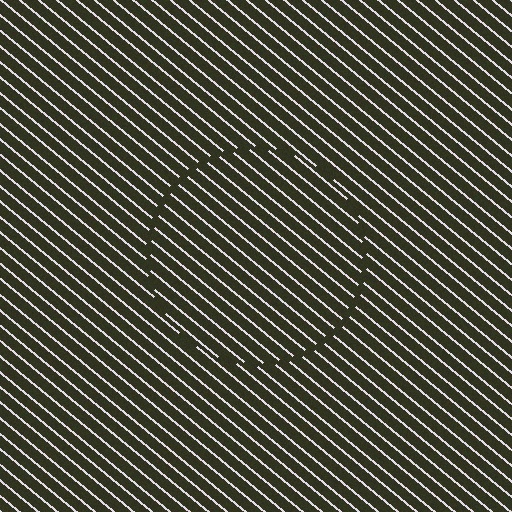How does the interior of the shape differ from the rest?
The interior of the shape contains the same grating, shifted by half a period — the contour is defined by the phase discontinuity where line-ends from the inner and outer gratings abut.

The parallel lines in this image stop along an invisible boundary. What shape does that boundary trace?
An illusory circle. The interior of the shape contains the same grating, shifted by half a period — the contour is defined by the phase discontinuity where line-ends from the inner and outer gratings abut.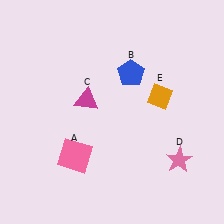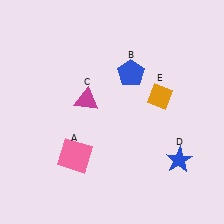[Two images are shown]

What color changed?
The star (D) changed from pink in Image 1 to blue in Image 2.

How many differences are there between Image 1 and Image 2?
There is 1 difference between the two images.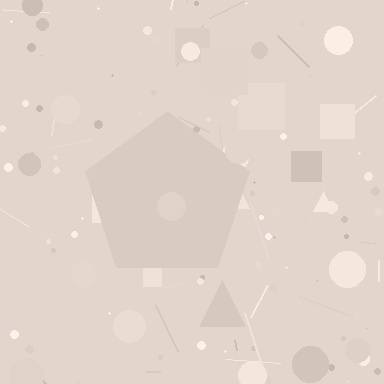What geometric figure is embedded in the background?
A pentagon is embedded in the background.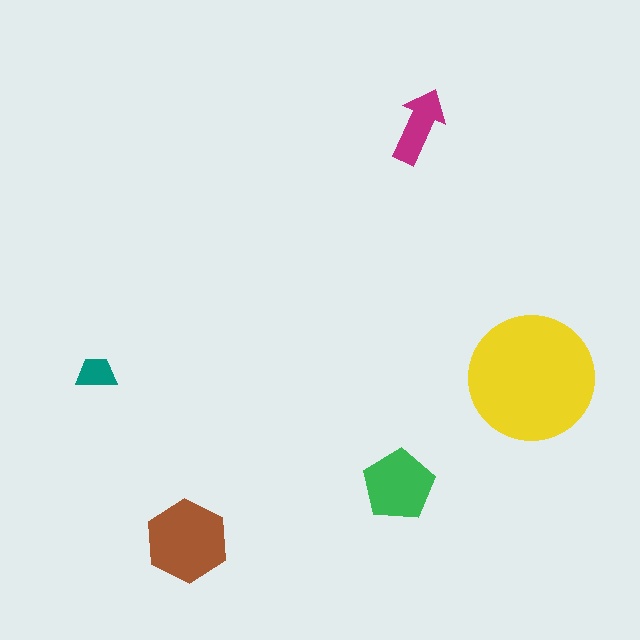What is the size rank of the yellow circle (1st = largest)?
1st.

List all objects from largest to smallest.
The yellow circle, the brown hexagon, the green pentagon, the magenta arrow, the teal trapezoid.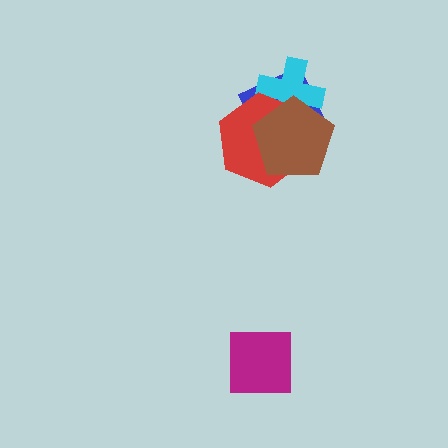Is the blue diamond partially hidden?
Yes, it is partially covered by another shape.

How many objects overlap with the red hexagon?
3 objects overlap with the red hexagon.